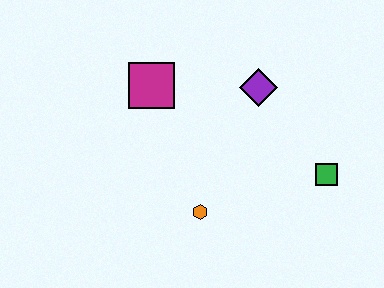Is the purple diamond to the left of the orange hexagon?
No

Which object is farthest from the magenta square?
The green square is farthest from the magenta square.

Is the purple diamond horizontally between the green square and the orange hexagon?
Yes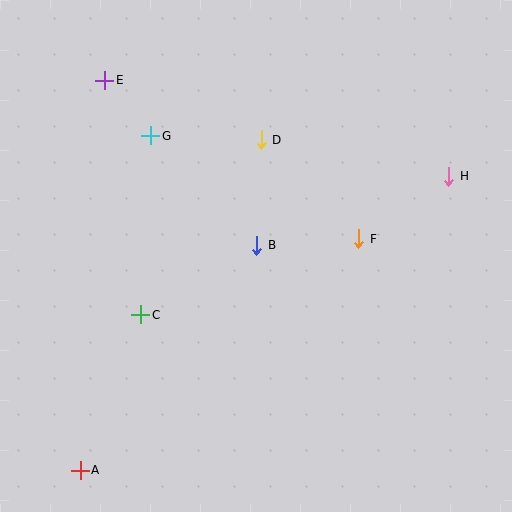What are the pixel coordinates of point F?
Point F is at (359, 239).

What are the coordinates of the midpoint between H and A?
The midpoint between H and A is at (264, 323).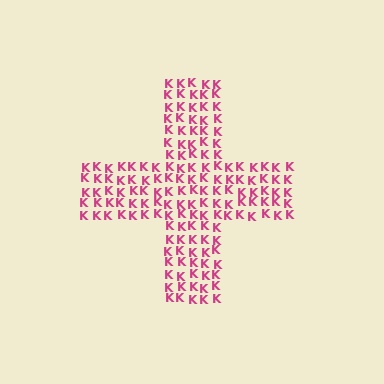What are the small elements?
The small elements are letter K's.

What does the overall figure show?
The overall figure shows a cross.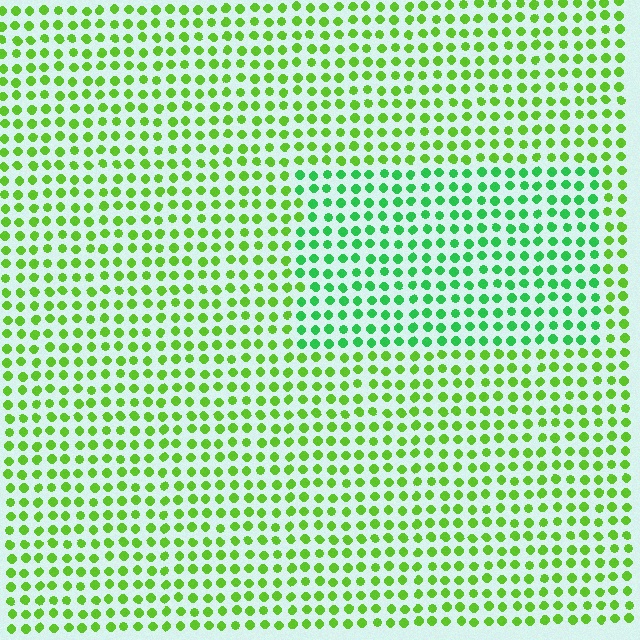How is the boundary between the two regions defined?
The boundary is defined purely by a slight shift in hue (about 34 degrees). Spacing, size, and orientation are identical on both sides.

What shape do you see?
I see a rectangle.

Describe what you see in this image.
The image is filled with small lime elements in a uniform arrangement. A rectangle-shaped region is visible where the elements are tinted to a slightly different hue, forming a subtle color boundary.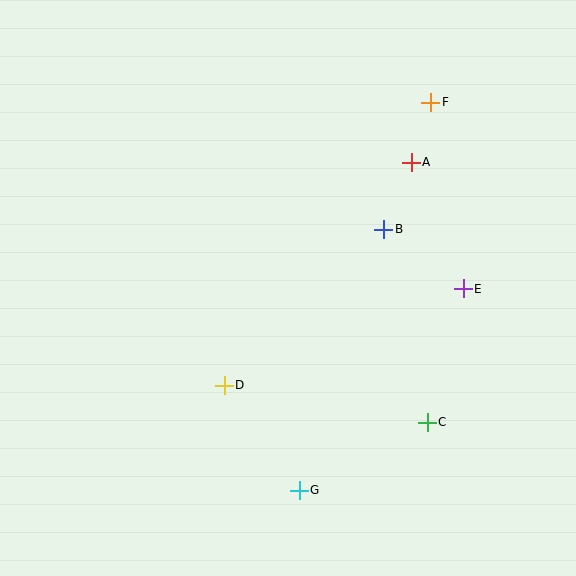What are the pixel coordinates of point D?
Point D is at (224, 385).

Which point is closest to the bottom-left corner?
Point D is closest to the bottom-left corner.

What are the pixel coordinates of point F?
Point F is at (431, 102).